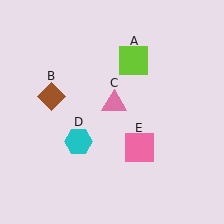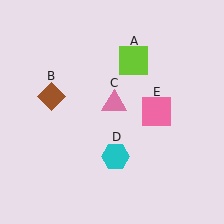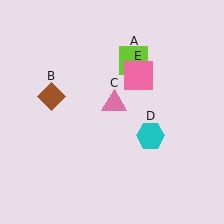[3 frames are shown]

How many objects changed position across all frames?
2 objects changed position: cyan hexagon (object D), pink square (object E).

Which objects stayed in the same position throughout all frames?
Lime square (object A) and brown diamond (object B) and pink triangle (object C) remained stationary.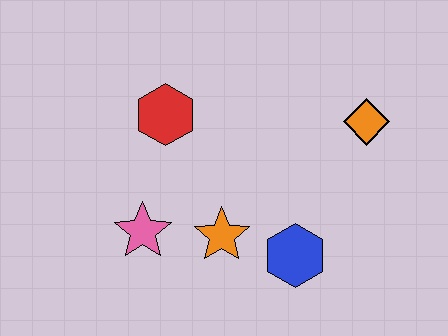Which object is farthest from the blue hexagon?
The red hexagon is farthest from the blue hexagon.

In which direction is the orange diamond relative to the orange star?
The orange diamond is to the right of the orange star.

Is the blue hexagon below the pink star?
Yes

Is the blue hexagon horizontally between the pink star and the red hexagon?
No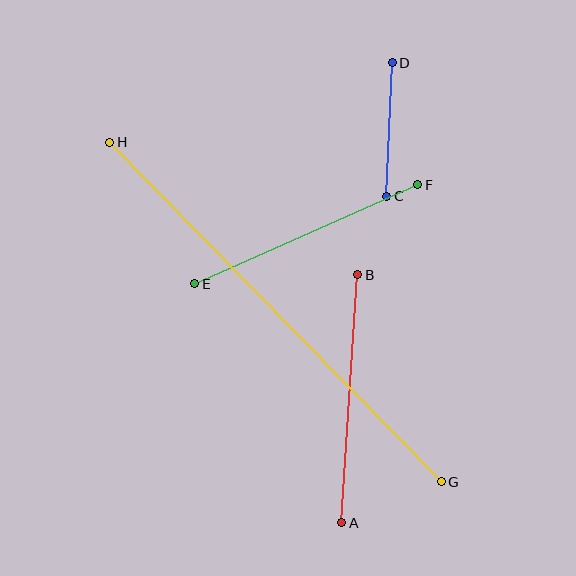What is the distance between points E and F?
The distance is approximately 244 pixels.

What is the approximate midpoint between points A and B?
The midpoint is at approximately (350, 399) pixels.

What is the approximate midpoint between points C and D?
The midpoint is at approximately (390, 130) pixels.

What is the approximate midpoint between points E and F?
The midpoint is at approximately (306, 234) pixels.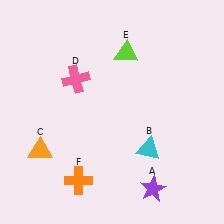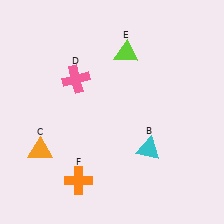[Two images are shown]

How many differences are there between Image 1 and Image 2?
There is 1 difference between the two images.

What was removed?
The purple star (A) was removed in Image 2.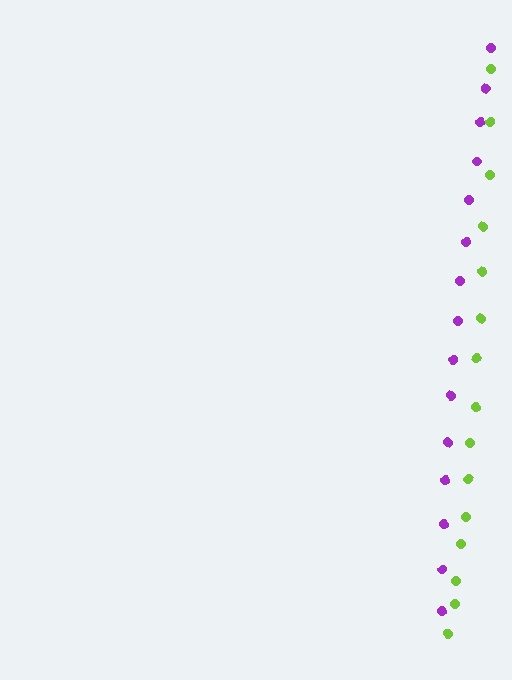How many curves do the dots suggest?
There are 2 distinct paths.